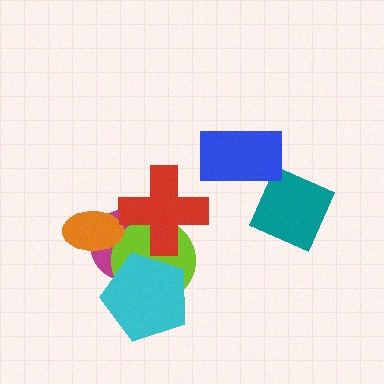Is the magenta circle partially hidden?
Yes, it is partially covered by another shape.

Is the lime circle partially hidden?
Yes, it is partially covered by another shape.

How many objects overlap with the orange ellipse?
1 object overlaps with the orange ellipse.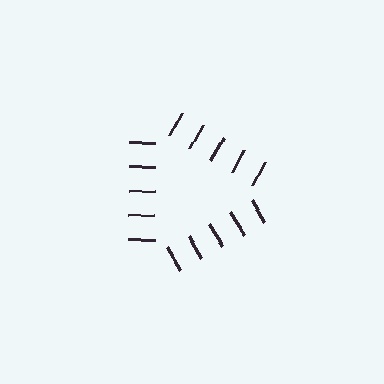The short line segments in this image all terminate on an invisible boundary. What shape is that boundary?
An illusory triangle — the line segments terminate on its edges but no continuous stroke is drawn.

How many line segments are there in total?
15 — 5 along each of the 3 edges.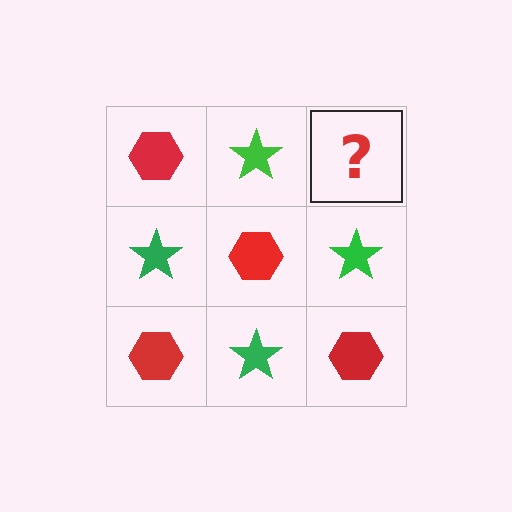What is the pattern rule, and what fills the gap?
The rule is that it alternates red hexagon and green star in a checkerboard pattern. The gap should be filled with a red hexagon.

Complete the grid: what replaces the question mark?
The question mark should be replaced with a red hexagon.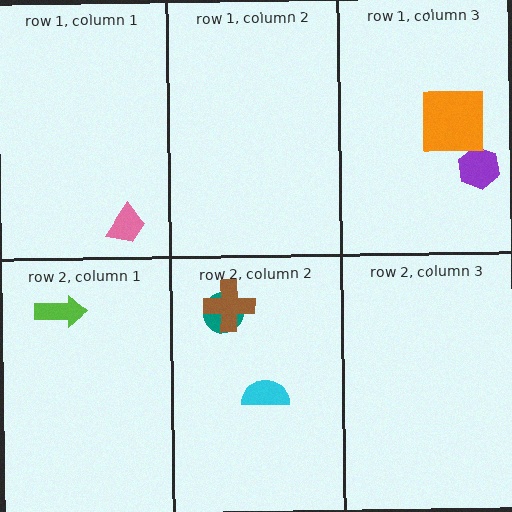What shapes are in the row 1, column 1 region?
The pink trapezoid.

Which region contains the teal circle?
The row 2, column 2 region.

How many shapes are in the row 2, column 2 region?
3.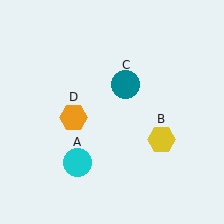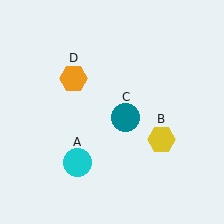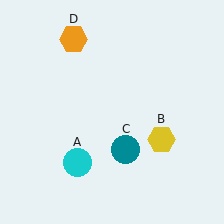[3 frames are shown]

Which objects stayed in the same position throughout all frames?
Cyan circle (object A) and yellow hexagon (object B) remained stationary.